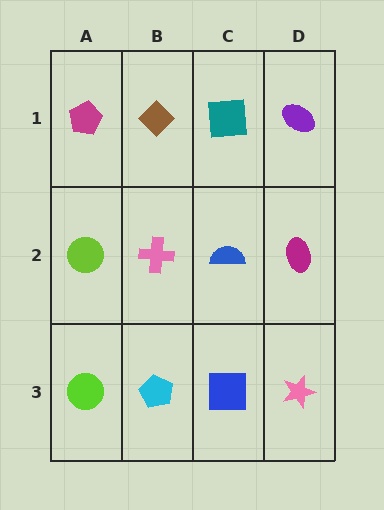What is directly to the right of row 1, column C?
A purple ellipse.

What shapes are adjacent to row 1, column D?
A magenta ellipse (row 2, column D), a teal square (row 1, column C).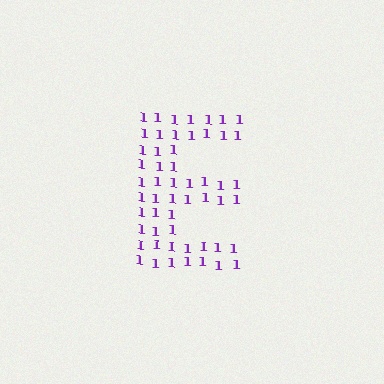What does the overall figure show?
The overall figure shows the letter E.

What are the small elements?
The small elements are digit 1's.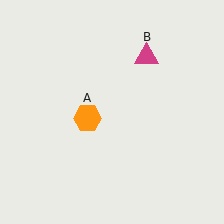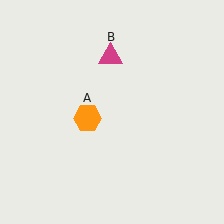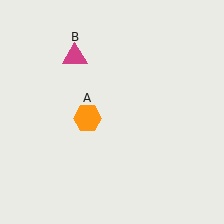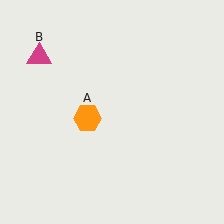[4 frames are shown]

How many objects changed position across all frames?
1 object changed position: magenta triangle (object B).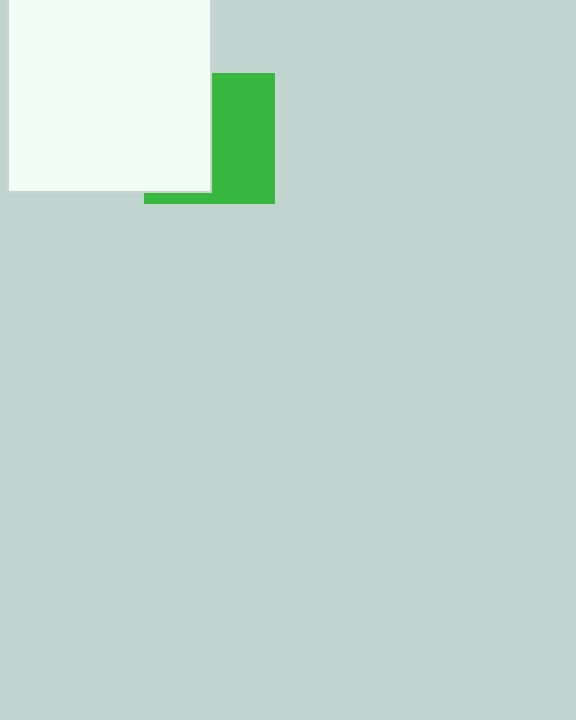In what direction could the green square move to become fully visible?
The green square could move right. That would shift it out from behind the white square entirely.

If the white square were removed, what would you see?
You would see the complete green square.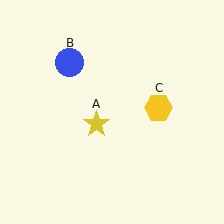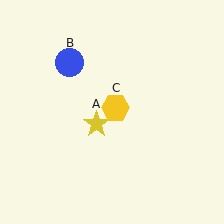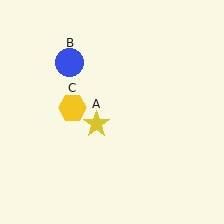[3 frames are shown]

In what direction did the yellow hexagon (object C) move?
The yellow hexagon (object C) moved left.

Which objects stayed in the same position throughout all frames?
Yellow star (object A) and blue circle (object B) remained stationary.